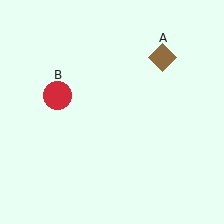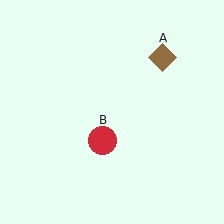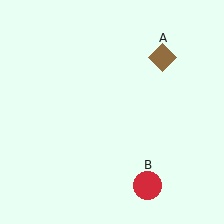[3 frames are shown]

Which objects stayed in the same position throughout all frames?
Brown diamond (object A) remained stationary.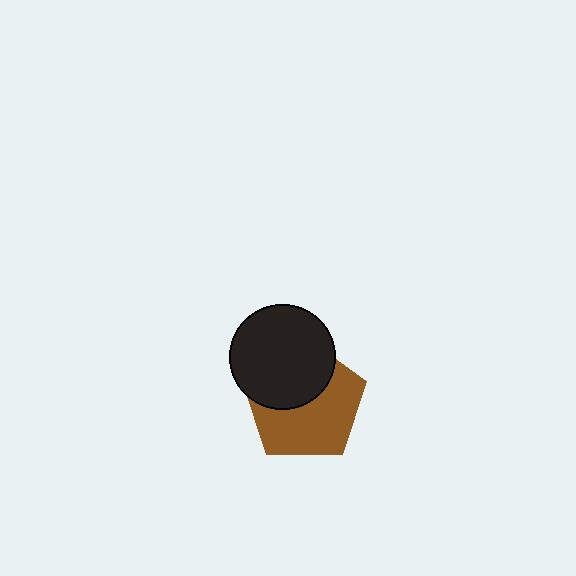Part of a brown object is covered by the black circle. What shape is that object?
It is a pentagon.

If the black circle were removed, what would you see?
You would see the complete brown pentagon.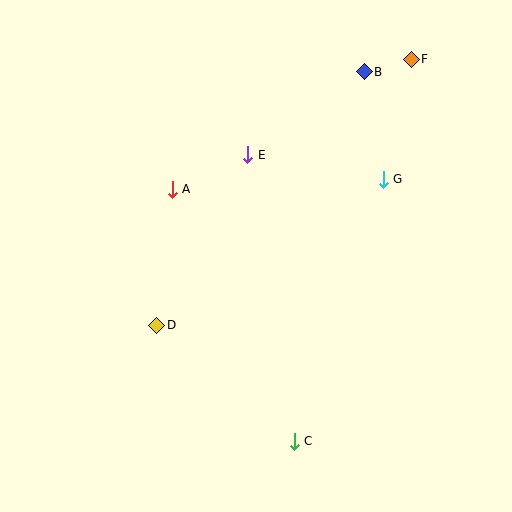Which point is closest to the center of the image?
Point E at (248, 155) is closest to the center.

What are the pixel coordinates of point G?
Point G is at (383, 179).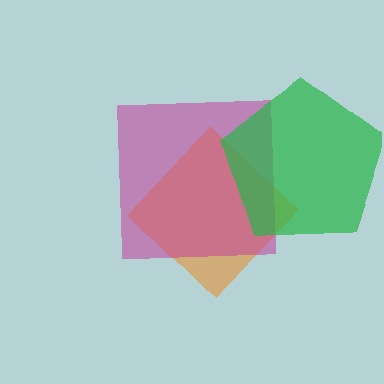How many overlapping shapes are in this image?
There are 3 overlapping shapes in the image.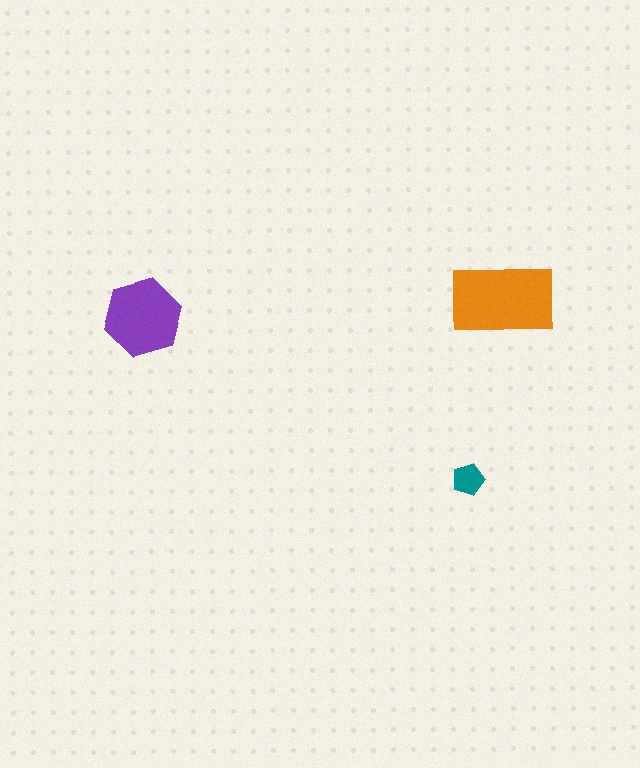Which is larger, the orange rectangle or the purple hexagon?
The orange rectangle.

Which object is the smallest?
The teal pentagon.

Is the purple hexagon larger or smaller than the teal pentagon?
Larger.